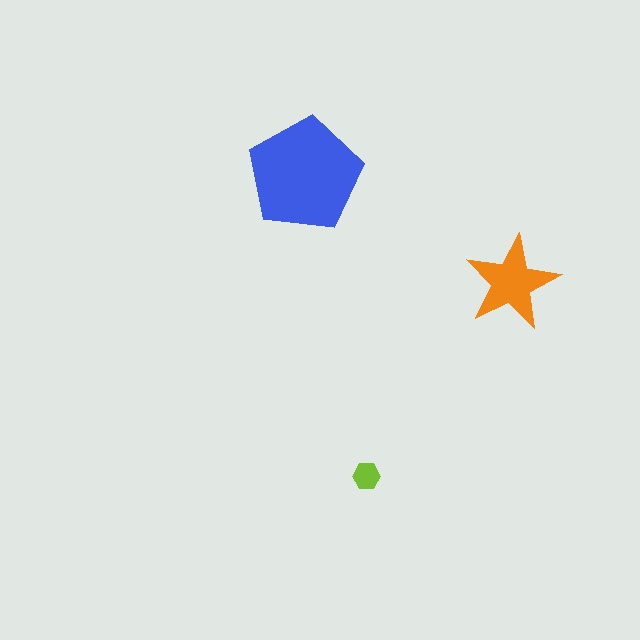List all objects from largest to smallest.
The blue pentagon, the orange star, the lime hexagon.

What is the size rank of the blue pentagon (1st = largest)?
1st.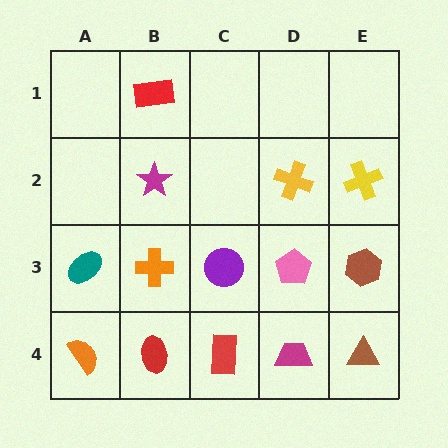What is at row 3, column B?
An orange cross.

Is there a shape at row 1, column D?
No, that cell is empty.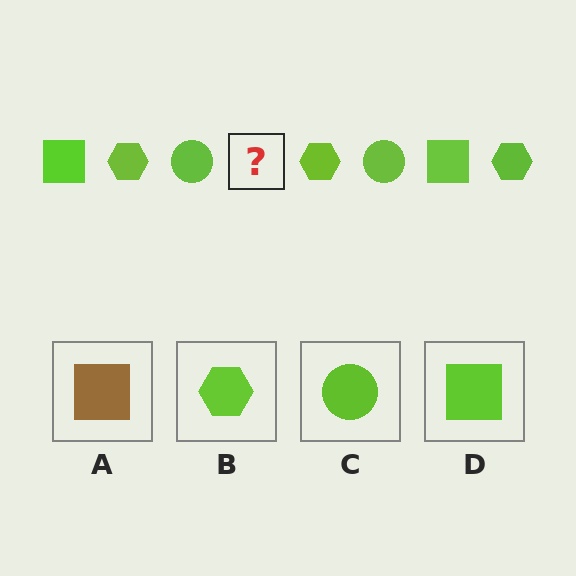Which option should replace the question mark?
Option D.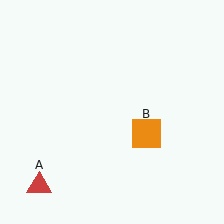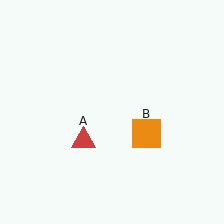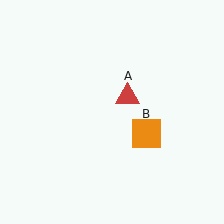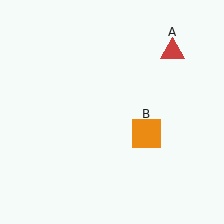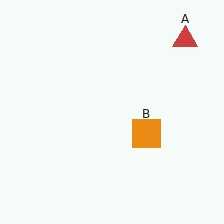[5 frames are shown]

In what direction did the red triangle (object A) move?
The red triangle (object A) moved up and to the right.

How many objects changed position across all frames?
1 object changed position: red triangle (object A).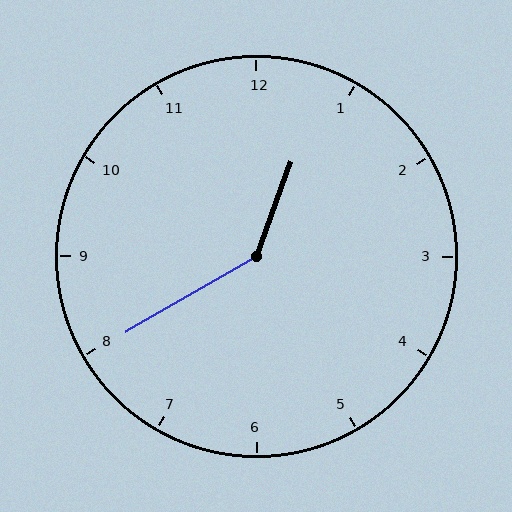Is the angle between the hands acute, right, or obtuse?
It is obtuse.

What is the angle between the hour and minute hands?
Approximately 140 degrees.